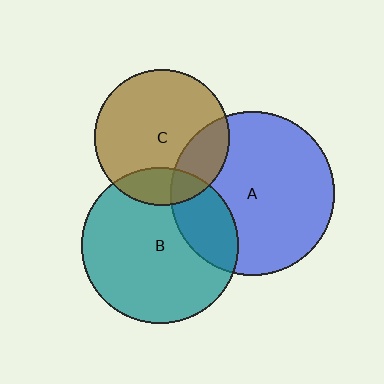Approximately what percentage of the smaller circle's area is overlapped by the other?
Approximately 20%.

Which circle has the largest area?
Circle A (blue).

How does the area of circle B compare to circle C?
Approximately 1.3 times.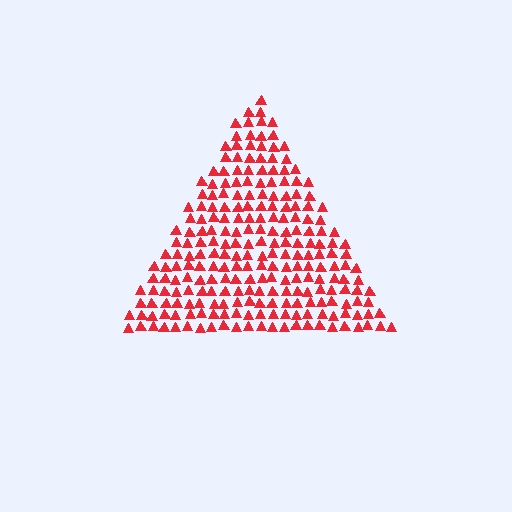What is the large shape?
The large shape is a triangle.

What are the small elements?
The small elements are triangles.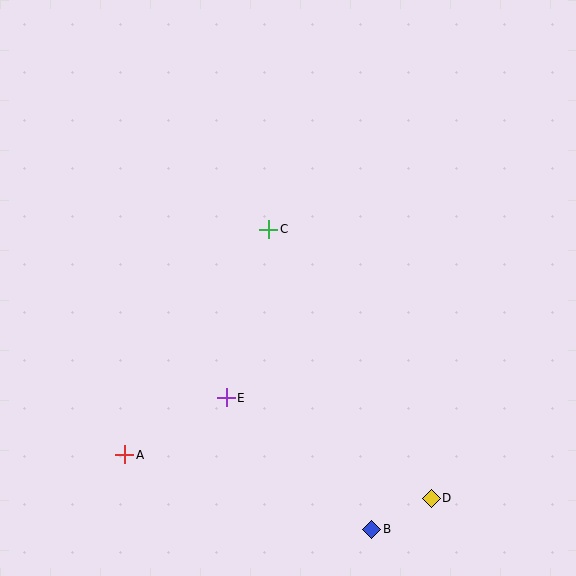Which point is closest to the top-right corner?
Point C is closest to the top-right corner.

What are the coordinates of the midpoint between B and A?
The midpoint between B and A is at (248, 492).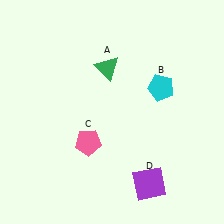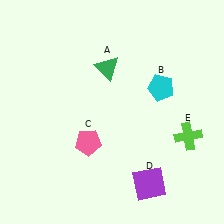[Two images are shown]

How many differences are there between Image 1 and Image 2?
There is 1 difference between the two images.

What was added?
A lime cross (E) was added in Image 2.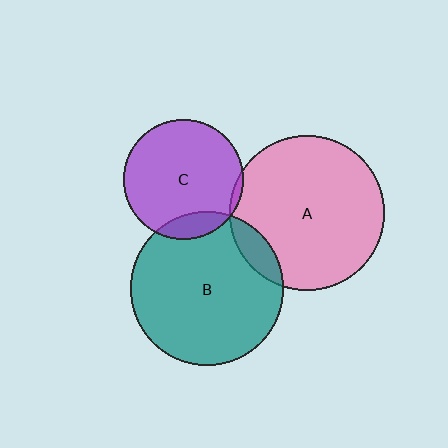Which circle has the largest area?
Circle A (pink).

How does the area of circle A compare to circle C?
Approximately 1.7 times.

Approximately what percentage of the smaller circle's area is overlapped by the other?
Approximately 10%.